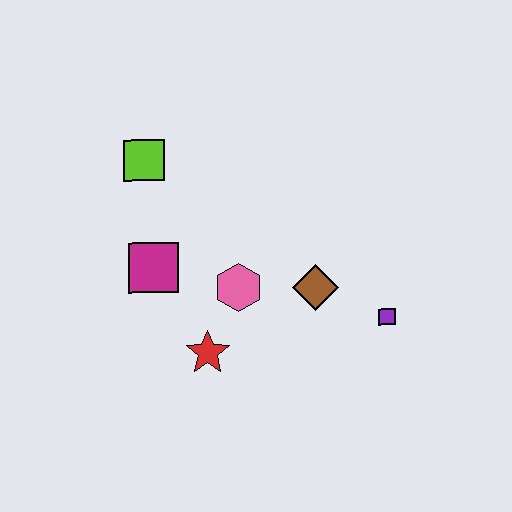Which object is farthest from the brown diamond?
The lime square is farthest from the brown diamond.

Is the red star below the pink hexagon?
Yes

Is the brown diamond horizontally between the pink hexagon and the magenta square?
No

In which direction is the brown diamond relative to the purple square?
The brown diamond is to the left of the purple square.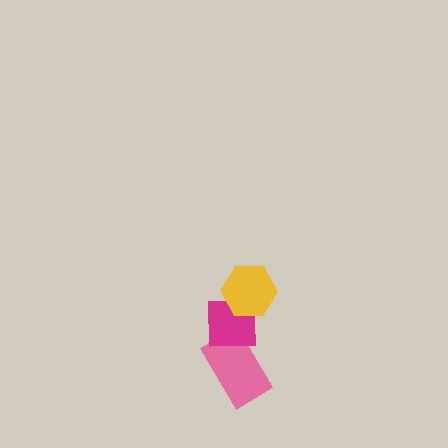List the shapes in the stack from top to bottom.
From top to bottom: the yellow hexagon, the magenta square, the pink rectangle.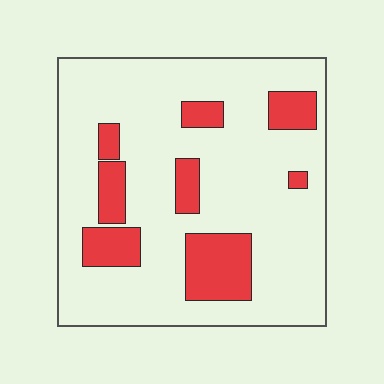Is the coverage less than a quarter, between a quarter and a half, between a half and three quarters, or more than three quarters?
Less than a quarter.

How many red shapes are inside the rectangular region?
8.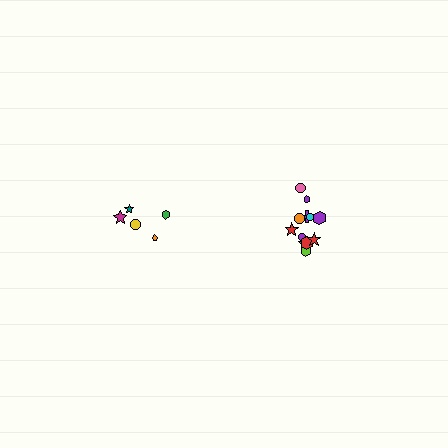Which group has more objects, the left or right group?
The right group.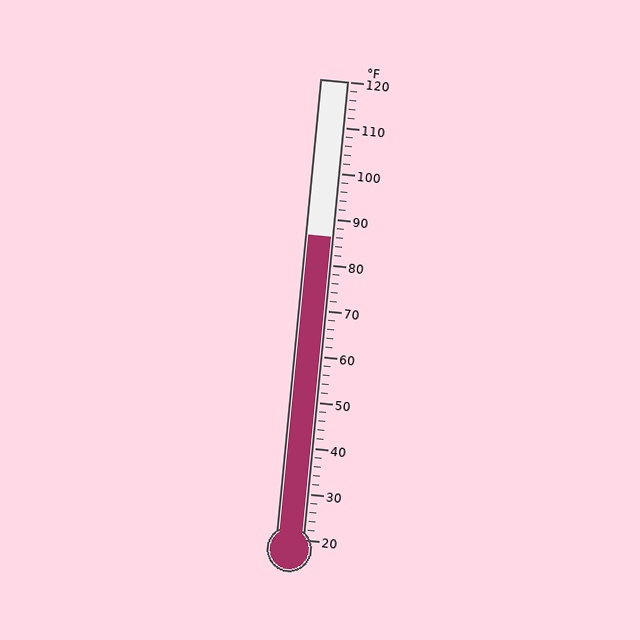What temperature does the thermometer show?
The thermometer shows approximately 86°F.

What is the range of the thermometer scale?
The thermometer scale ranges from 20°F to 120°F.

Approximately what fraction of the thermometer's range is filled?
The thermometer is filled to approximately 65% of its range.